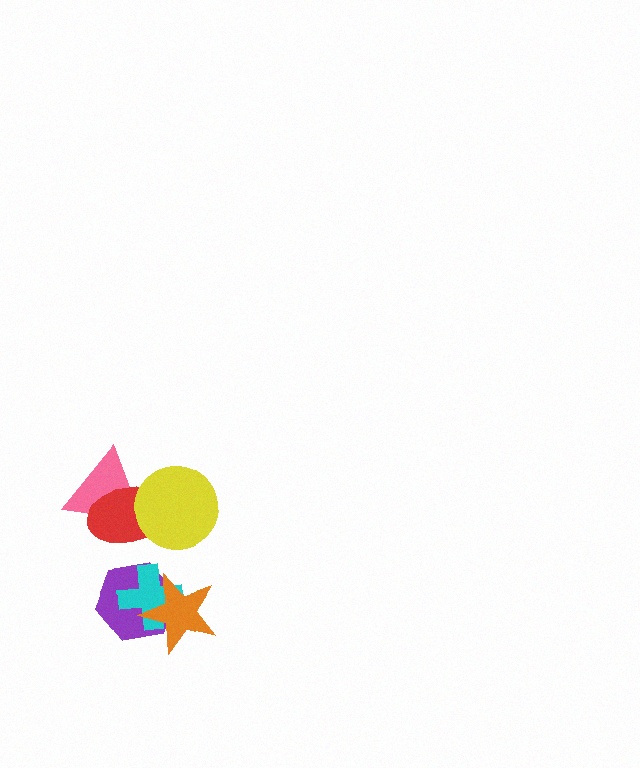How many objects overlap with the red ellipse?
2 objects overlap with the red ellipse.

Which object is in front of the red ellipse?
The yellow circle is in front of the red ellipse.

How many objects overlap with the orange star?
2 objects overlap with the orange star.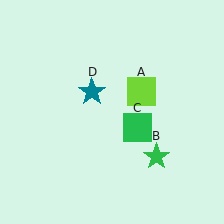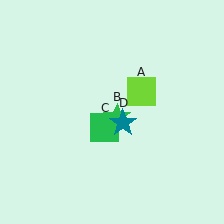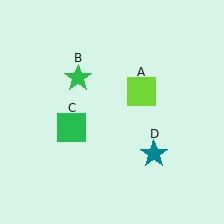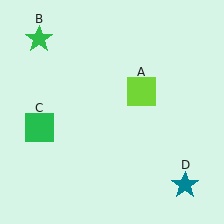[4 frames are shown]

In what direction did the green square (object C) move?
The green square (object C) moved left.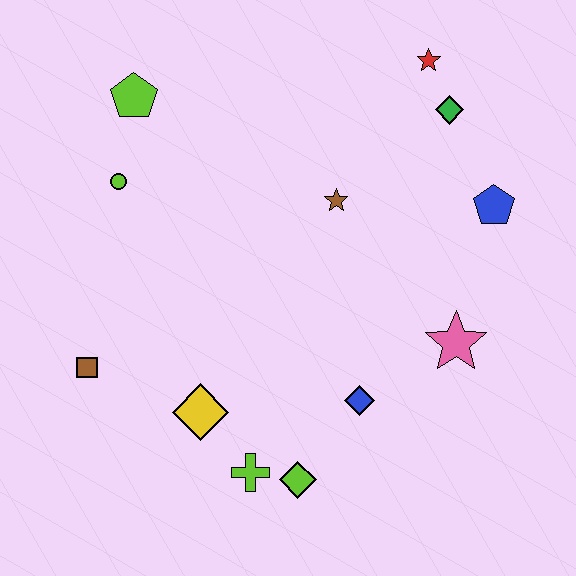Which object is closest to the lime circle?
The lime pentagon is closest to the lime circle.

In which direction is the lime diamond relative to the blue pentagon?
The lime diamond is below the blue pentagon.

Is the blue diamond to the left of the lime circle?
No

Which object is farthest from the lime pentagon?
The lime diamond is farthest from the lime pentagon.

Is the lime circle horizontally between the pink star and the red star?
No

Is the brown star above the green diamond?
No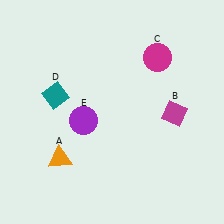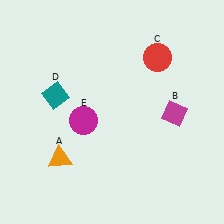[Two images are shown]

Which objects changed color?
C changed from magenta to red. E changed from purple to magenta.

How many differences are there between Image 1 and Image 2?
There are 2 differences between the two images.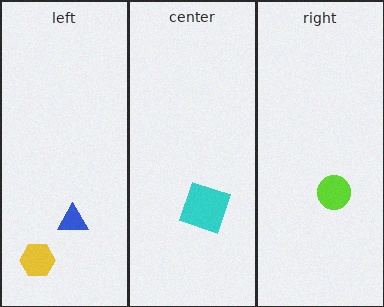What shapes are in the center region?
The cyan square.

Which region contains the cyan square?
The center region.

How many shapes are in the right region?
1.